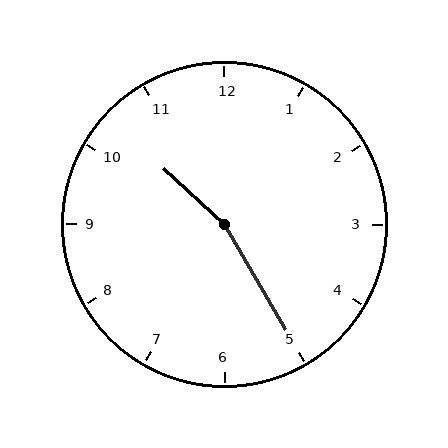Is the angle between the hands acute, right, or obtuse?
It is obtuse.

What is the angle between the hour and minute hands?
Approximately 162 degrees.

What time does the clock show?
10:25.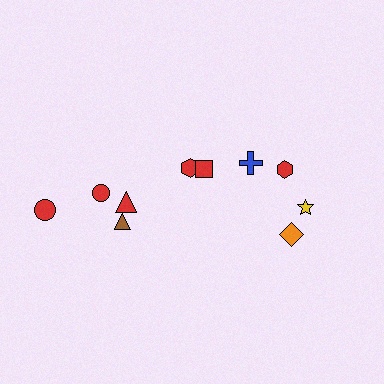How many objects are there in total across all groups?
There are 10 objects.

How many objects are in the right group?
There are 4 objects.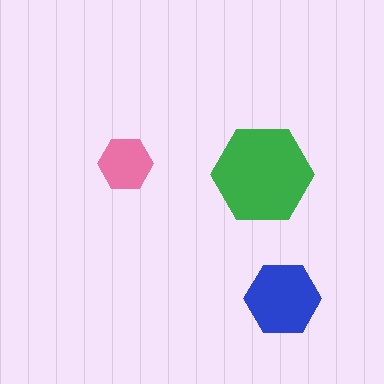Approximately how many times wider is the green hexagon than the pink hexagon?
About 2 times wider.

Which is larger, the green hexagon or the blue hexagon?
The green one.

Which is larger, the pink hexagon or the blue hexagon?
The blue one.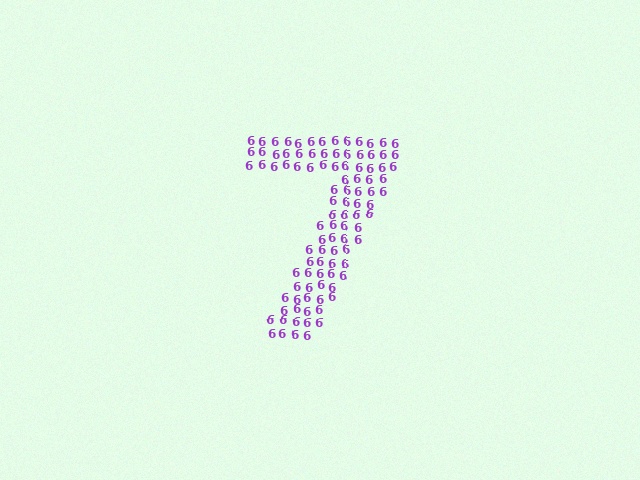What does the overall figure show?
The overall figure shows the digit 7.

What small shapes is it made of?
It is made of small digit 6's.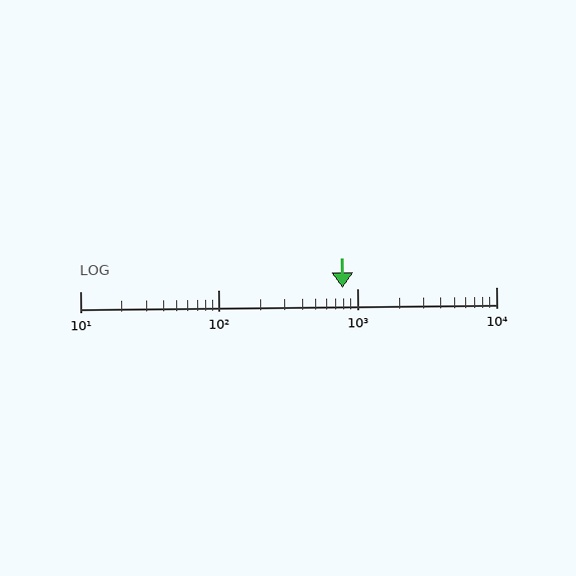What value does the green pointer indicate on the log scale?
The pointer indicates approximately 780.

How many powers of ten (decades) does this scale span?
The scale spans 3 decades, from 10 to 10000.